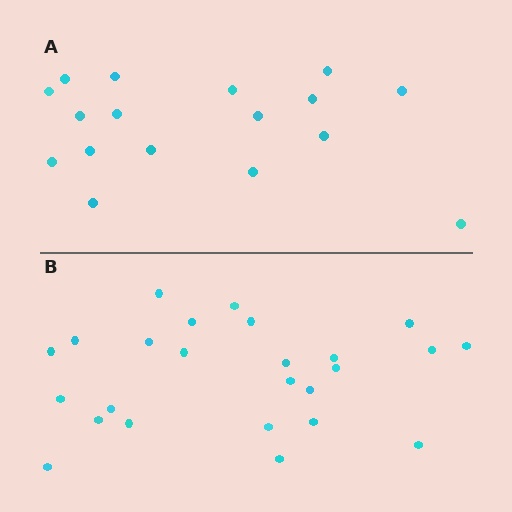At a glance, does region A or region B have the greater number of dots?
Region B (the bottom region) has more dots.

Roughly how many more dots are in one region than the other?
Region B has roughly 8 or so more dots than region A.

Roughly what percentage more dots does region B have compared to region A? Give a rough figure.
About 45% more.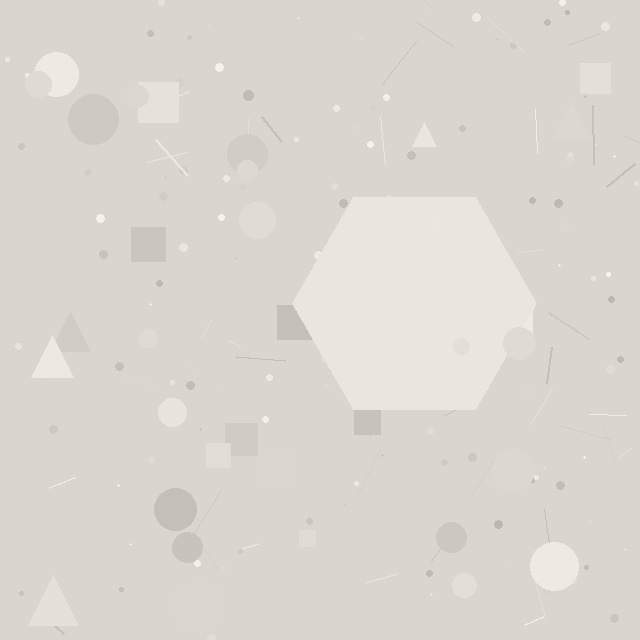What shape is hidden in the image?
A hexagon is hidden in the image.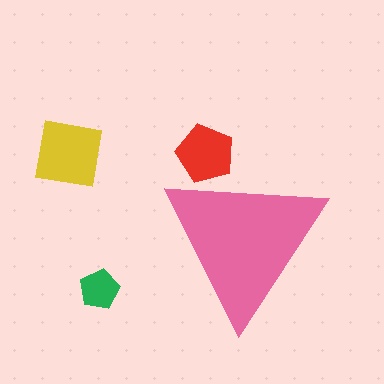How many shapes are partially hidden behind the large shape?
1 shape is partially hidden.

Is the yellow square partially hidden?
No, the yellow square is fully visible.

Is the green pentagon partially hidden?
No, the green pentagon is fully visible.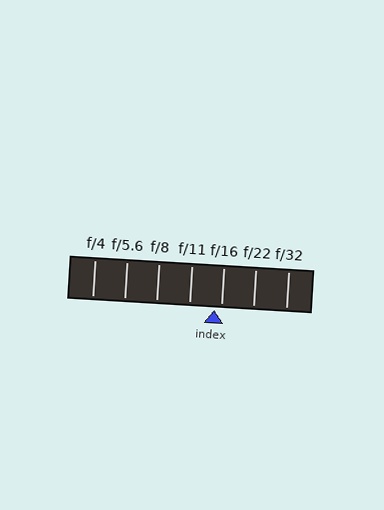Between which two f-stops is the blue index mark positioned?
The index mark is between f/11 and f/16.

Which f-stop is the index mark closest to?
The index mark is closest to f/16.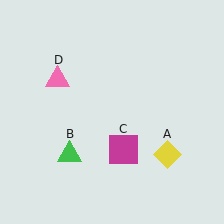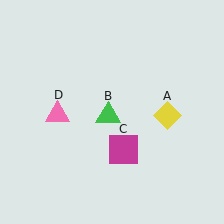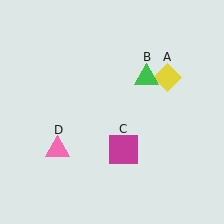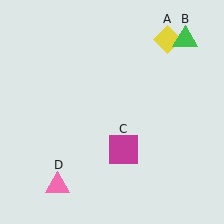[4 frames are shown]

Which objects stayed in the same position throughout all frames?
Magenta square (object C) remained stationary.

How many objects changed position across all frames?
3 objects changed position: yellow diamond (object A), green triangle (object B), pink triangle (object D).